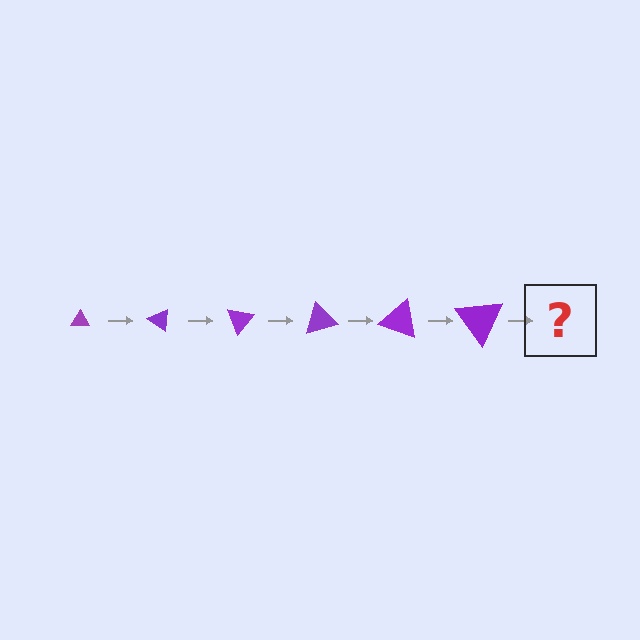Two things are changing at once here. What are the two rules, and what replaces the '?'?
The two rules are that the triangle grows larger each step and it rotates 35 degrees each step. The '?' should be a triangle, larger than the previous one and rotated 210 degrees from the start.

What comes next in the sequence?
The next element should be a triangle, larger than the previous one and rotated 210 degrees from the start.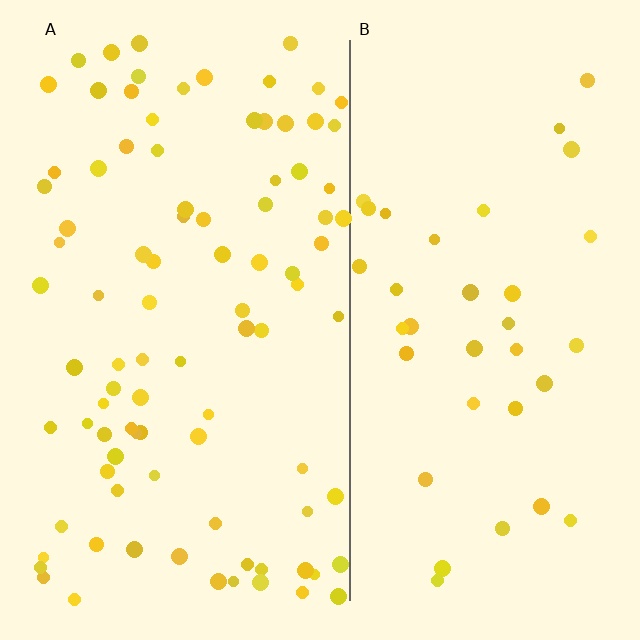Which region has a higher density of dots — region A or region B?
A (the left).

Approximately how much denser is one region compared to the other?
Approximately 2.5× — region A over region B.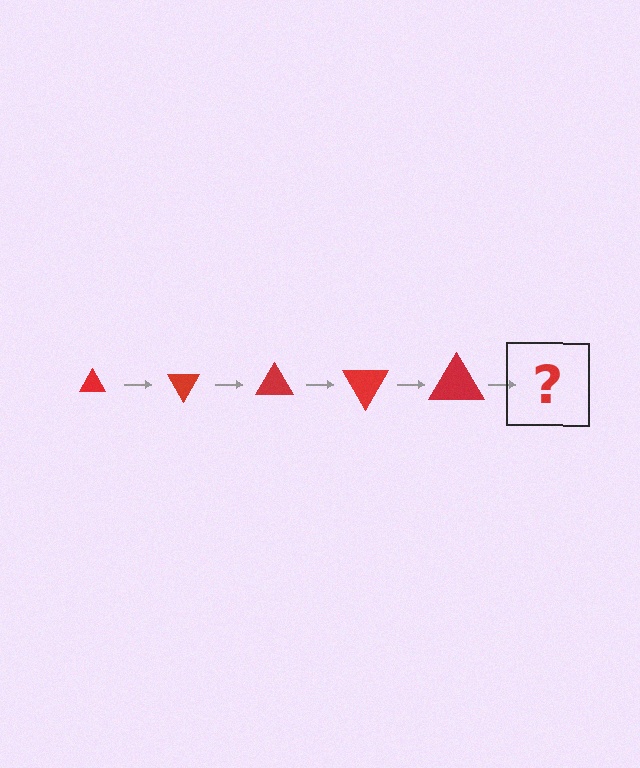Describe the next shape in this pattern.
It should be a triangle, larger than the previous one and rotated 300 degrees from the start.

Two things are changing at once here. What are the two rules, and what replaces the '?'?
The two rules are that the triangle grows larger each step and it rotates 60 degrees each step. The '?' should be a triangle, larger than the previous one and rotated 300 degrees from the start.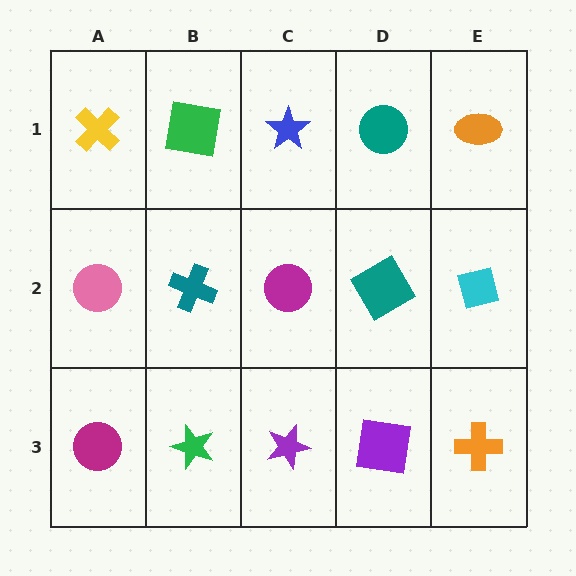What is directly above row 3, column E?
A cyan square.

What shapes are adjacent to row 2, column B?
A green square (row 1, column B), a green star (row 3, column B), a pink circle (row 2, column A), a magenta circle (row 2, column C).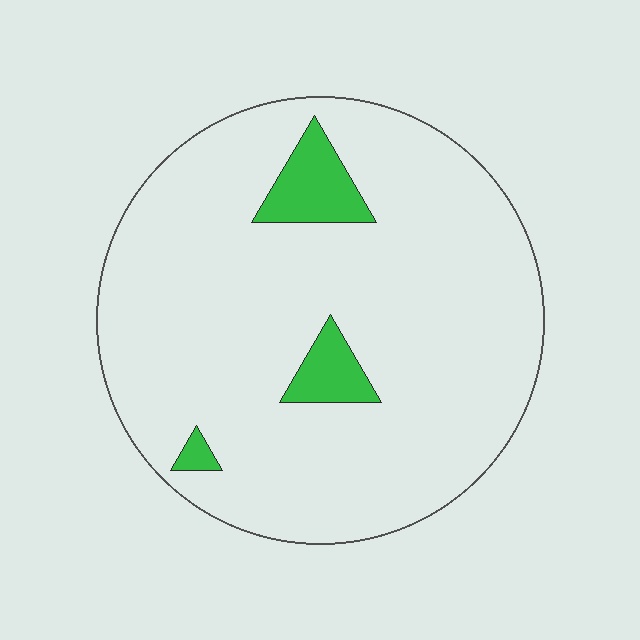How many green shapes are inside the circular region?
3.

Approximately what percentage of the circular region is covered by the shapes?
Approximately 10%.